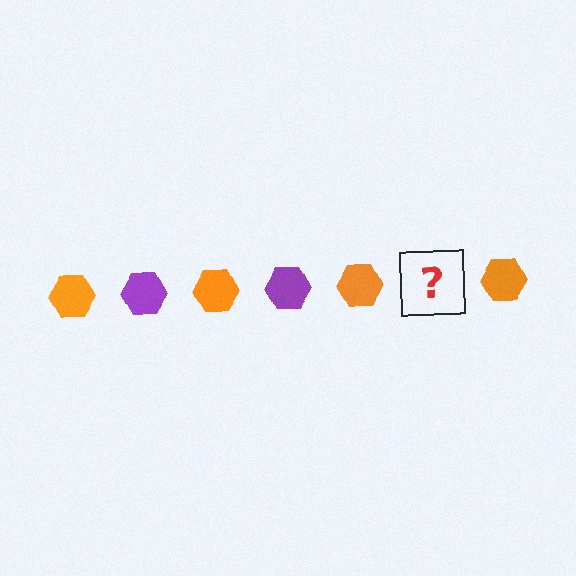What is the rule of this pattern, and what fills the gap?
The rule is that the pattern cycles through orange, purple hexagons. The gap should be filled with a purple hexagon.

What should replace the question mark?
The question mark should be replaced with a purple hexagon.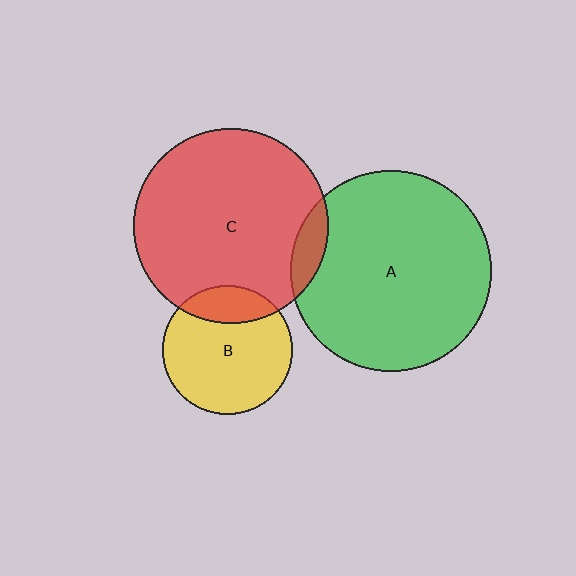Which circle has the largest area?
Circle A (green).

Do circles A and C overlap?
Yes.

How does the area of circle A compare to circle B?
Approximately 2.4 times.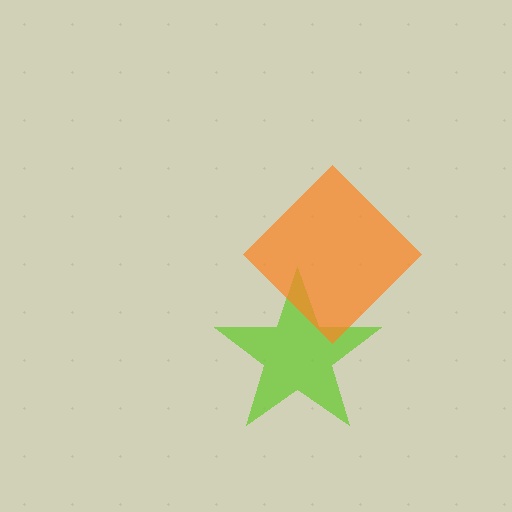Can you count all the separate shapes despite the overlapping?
Yes, there are 2 separate shapes.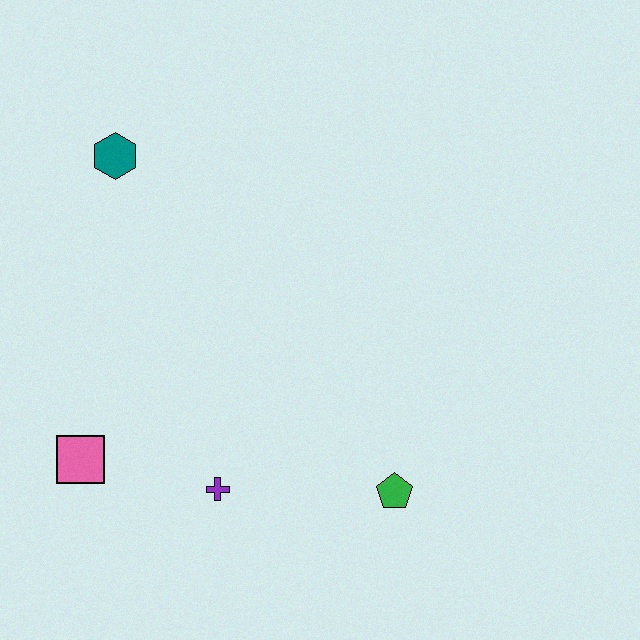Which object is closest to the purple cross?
The pink square is closest to the purple cross.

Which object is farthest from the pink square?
The green pentagon is farthest from the pink square.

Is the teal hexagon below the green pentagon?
No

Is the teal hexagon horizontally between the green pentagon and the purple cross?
No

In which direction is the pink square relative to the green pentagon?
The pink square is to the left of the green pentagon.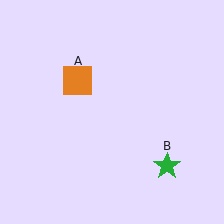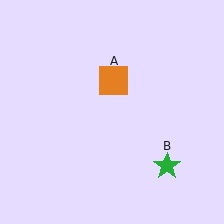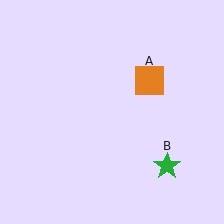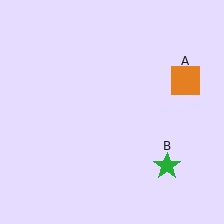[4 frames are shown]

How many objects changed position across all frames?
1 object changed position: orange square (object A).